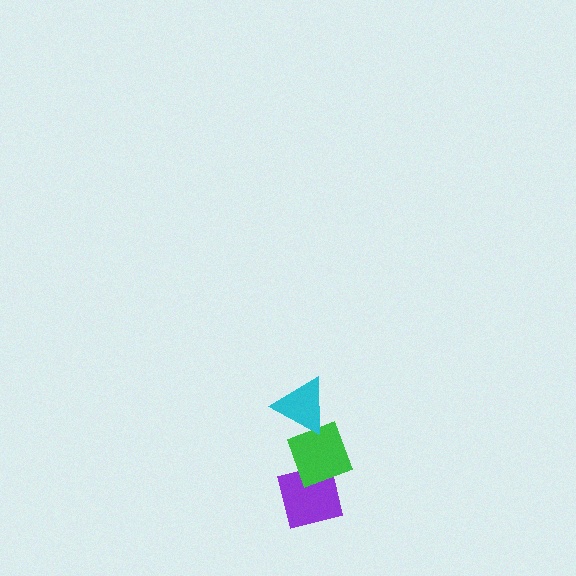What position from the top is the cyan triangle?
The cyan triangle is 1st from the top.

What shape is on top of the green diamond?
The cyan triangle is on top of the green diamond.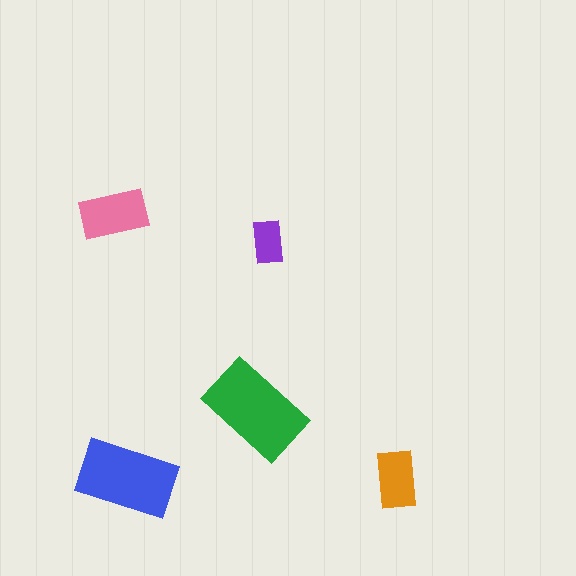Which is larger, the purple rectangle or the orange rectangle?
The orange one.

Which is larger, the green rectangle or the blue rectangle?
The green one.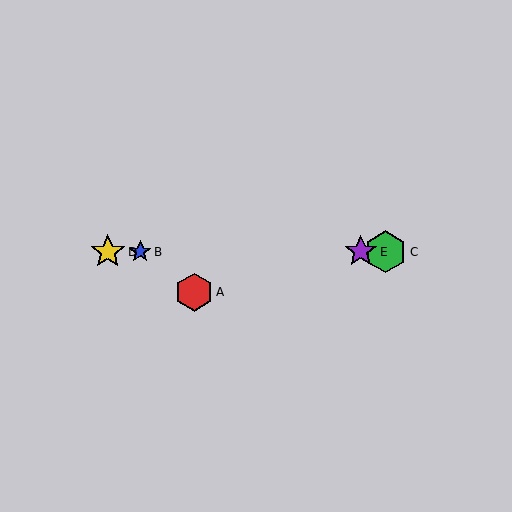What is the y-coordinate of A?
Object A is at y≈292.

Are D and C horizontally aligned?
Yes, both are at y≈252.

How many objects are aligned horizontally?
4 objects (B, C, D, E) are aligned horizontally.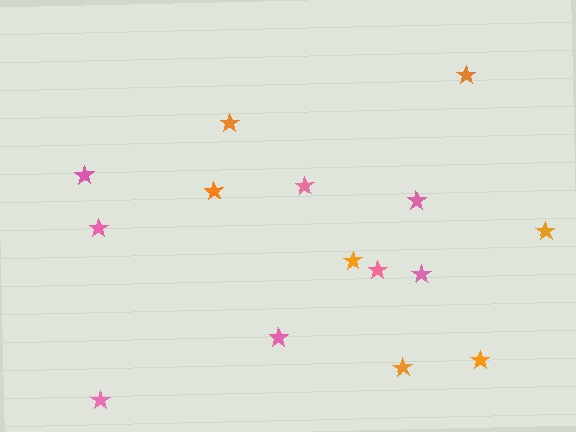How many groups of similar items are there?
There are 2 groups: one group of pink stars (8) and one group of orange stars (7).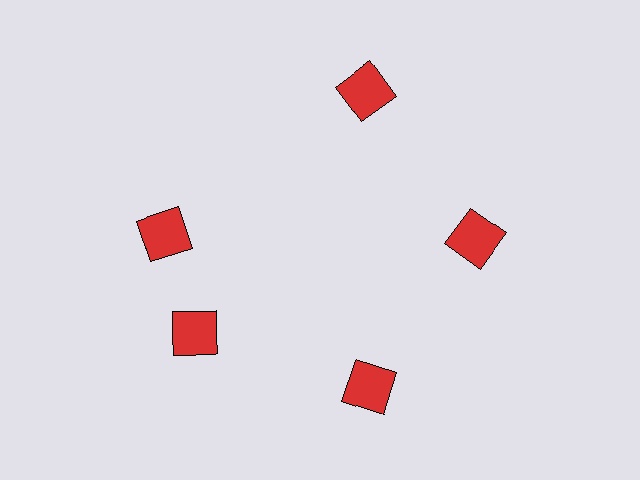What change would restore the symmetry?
The symmetry would be restored by rotating it back into even spacing with its neighbors so that all 5 squares sit at equal angles and equal distance from the center.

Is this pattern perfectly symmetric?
No. The 5 red squares are arranged in a ring, but one element near the 10 o'clock position is rotated out of alignment along the ring, breaking the 5-fold rotational symmetry.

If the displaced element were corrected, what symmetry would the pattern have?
It would have 5-fold rotational symmetry — the pattern would map onto itself every 72 degrees.